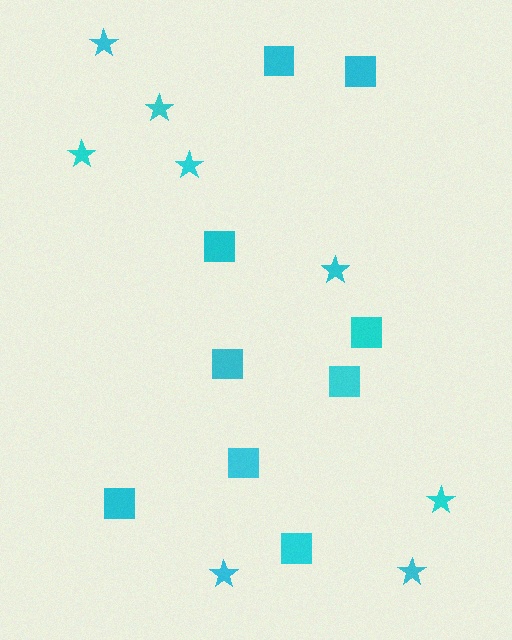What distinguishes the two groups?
There are 2 groups: one group of squares (9) and one group of stars (8).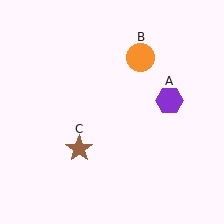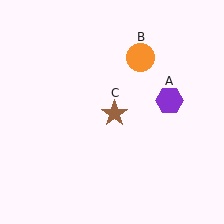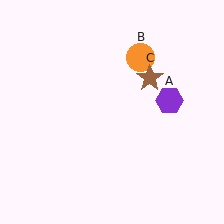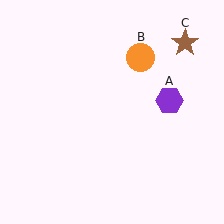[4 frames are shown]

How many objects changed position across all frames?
1 object changed position: brown star (object C).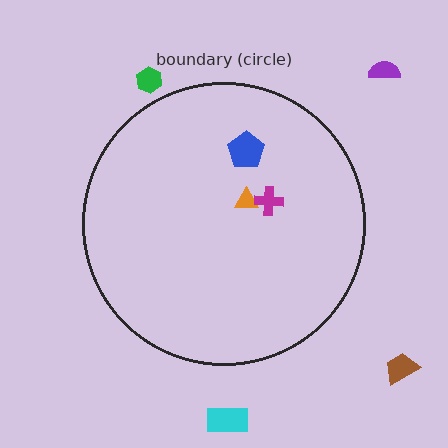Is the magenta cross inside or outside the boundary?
Inside.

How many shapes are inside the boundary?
3 inside, 4 outside.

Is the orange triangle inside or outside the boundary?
Inside.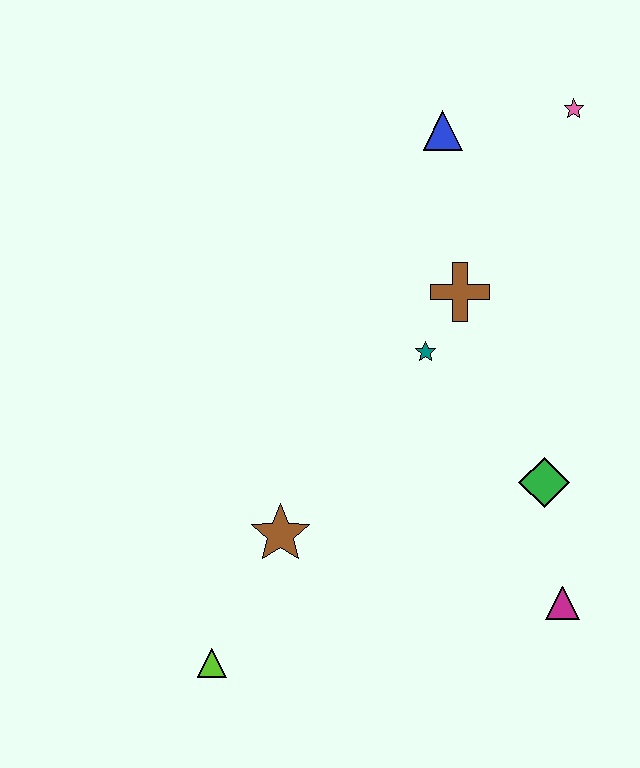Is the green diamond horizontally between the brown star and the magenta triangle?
Yes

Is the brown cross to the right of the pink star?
No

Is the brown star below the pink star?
Yes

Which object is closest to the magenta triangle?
The green diamond is closest to the magenta triangle.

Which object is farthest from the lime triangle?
The pink star is farthest from the lime triangle.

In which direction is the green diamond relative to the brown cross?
The green diamond is below the brown cross.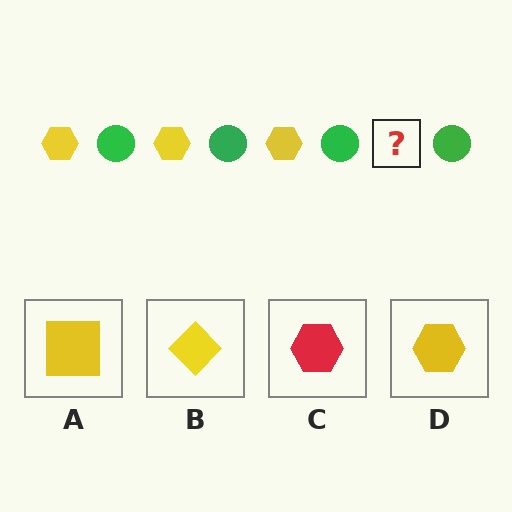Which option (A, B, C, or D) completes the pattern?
D.